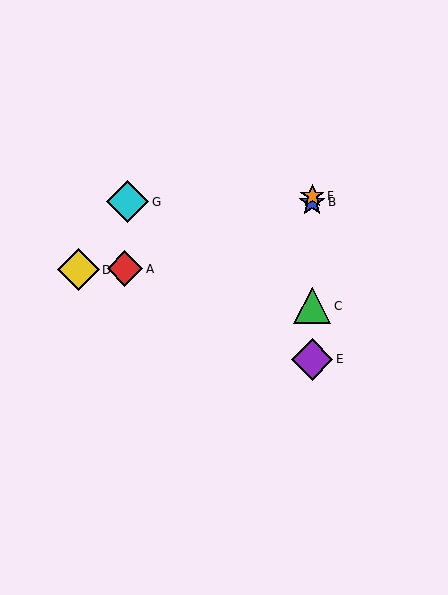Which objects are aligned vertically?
Objects B, C, E, F are aligned vertically.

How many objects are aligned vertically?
4 objects (B, C, E, F) are aligned vertically.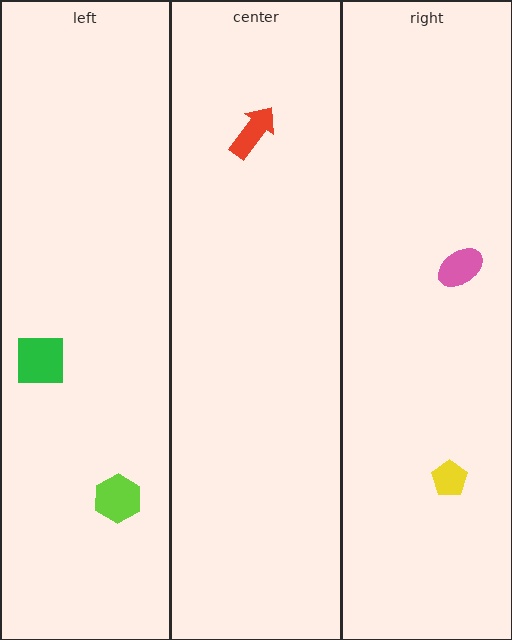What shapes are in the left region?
The lime hexagon, the green square.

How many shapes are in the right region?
2.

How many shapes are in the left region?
2.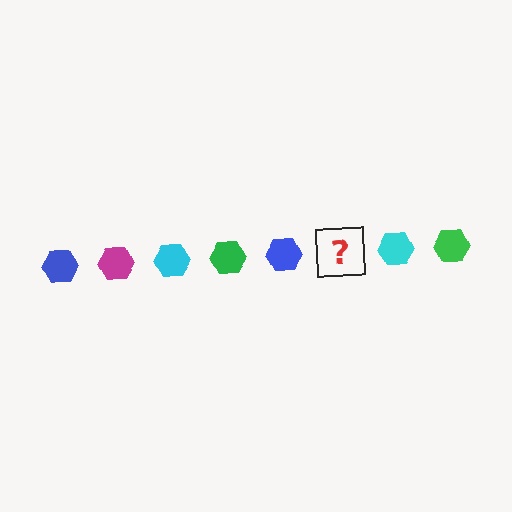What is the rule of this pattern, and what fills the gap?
The rule is that the pattern cycles through blue, magenta, cyan, green hexagons. The gap should be filled with a magenta hexagon.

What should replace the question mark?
The question mark should be replaced with a magenta hexagon.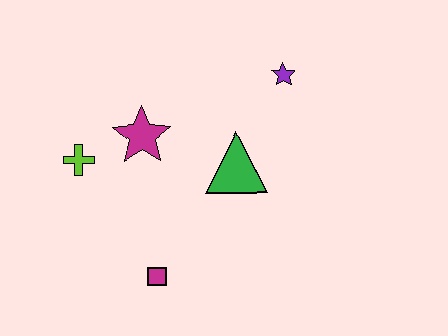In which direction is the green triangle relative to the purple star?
The green triangle is below the purple star.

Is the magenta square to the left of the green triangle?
Yes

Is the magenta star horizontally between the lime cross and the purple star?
Yes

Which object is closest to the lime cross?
The magenta star is closest to the lime cross.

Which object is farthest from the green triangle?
The lime cross is farthest from the green triangle.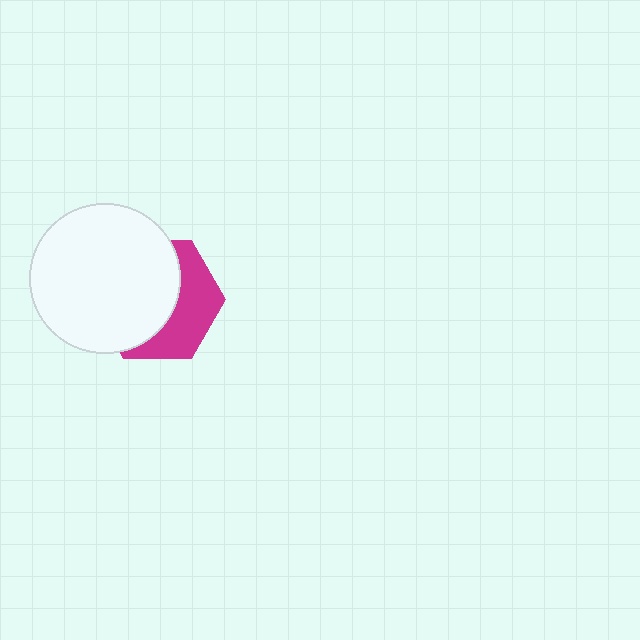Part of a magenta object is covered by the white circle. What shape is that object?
It is a hexagon.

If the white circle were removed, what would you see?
You would see the complete magenta hexagon.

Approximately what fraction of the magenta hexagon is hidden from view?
Roughly 59% of the magenta hexagon is hidden behind the white circle.